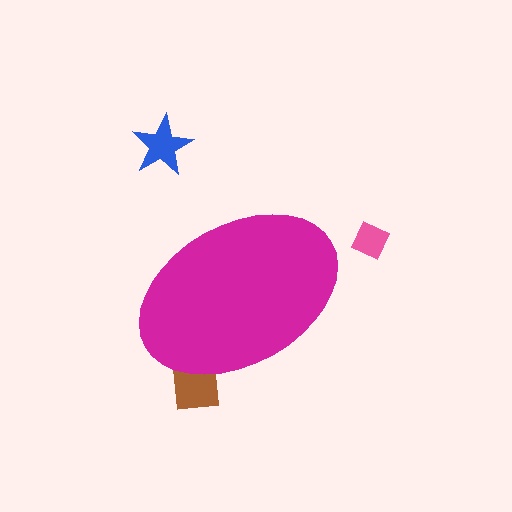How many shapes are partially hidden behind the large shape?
1 shape is partially hidden.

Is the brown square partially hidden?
Yes, the brown square is partially hidden behind the magenta ellipse.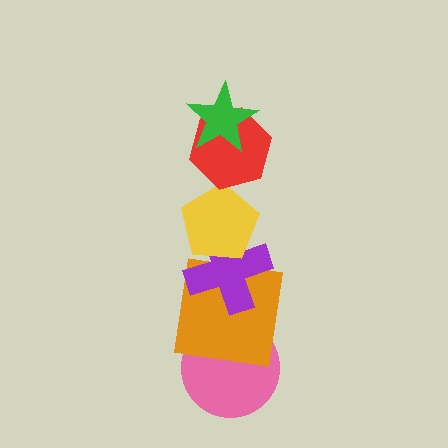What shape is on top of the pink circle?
The orange square is on top of the pink circle.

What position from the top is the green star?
The green star is 1st from the top.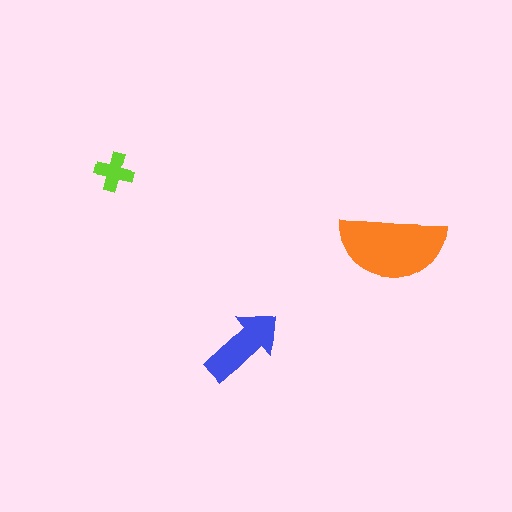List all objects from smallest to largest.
The lime cross, the blue arrow, the orange semicircle.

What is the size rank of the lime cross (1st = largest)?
3rd.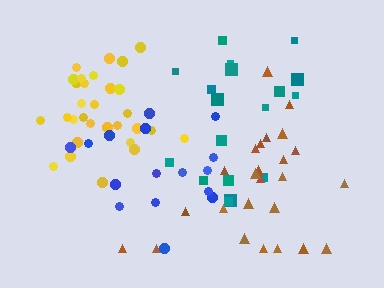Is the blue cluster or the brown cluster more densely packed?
Blue.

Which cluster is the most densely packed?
Yellow.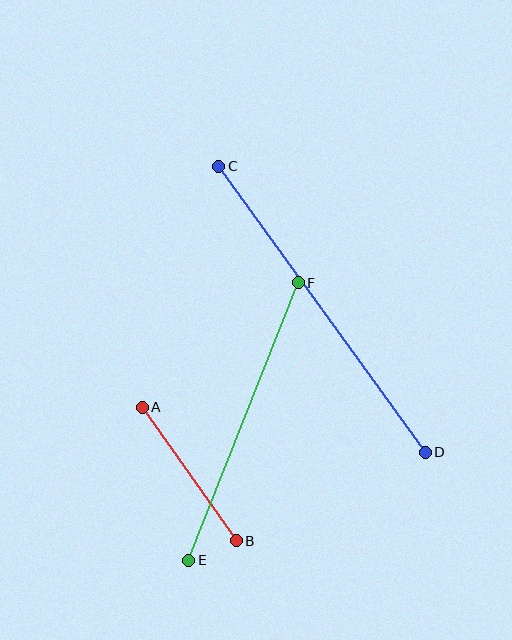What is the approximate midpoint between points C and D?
The midpoint is at approximately (322, 309) pixels.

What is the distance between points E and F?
The distance is approximately 298 pixels.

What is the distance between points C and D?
The distance is approximately 353 pixels.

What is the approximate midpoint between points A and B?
The midpoint is at approximately (189, 474) pixels.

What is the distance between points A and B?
The distance is approximately 163 pixels.